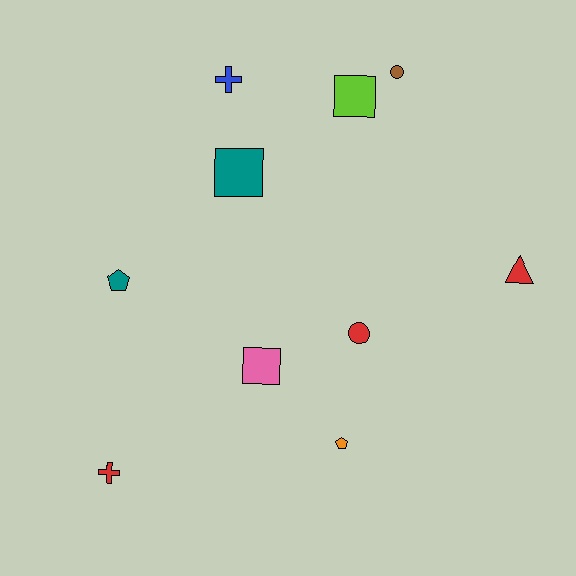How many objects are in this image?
There are 10 objects.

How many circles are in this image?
There are 2 circles.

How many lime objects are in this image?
There is 1 lime object.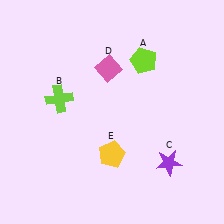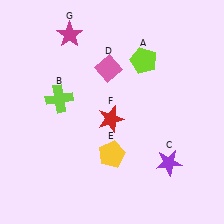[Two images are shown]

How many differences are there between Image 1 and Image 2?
There are 2 differences between the two images.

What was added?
A red star (F), a magenta star (G) were added in Image 2.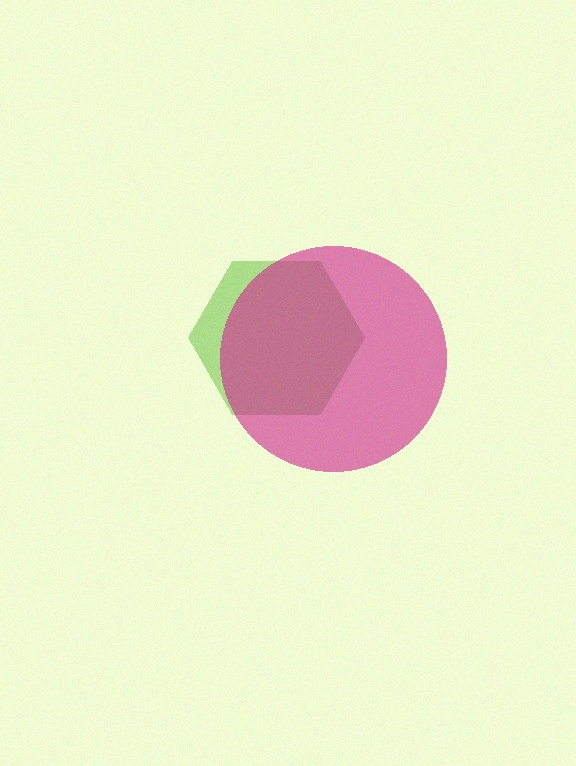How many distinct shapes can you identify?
There are 2 distinct shapes: a lime hexagon, a magenta circle.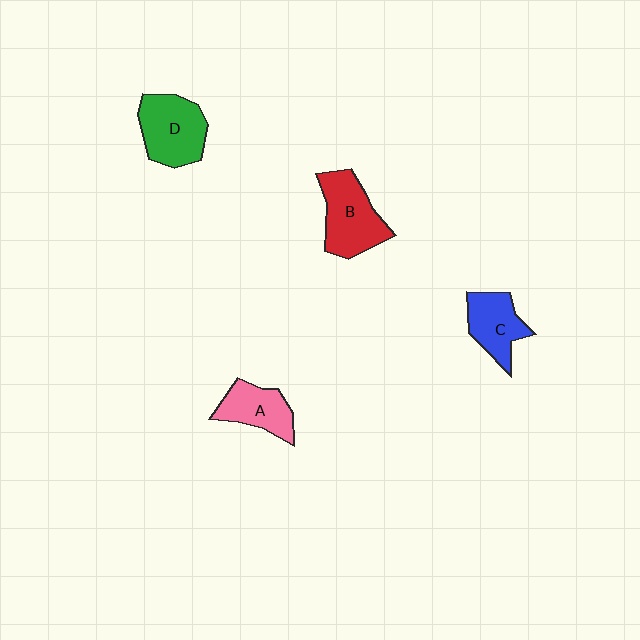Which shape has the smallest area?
Shape A (pink).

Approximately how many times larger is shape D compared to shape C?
Approximately 1.3 times.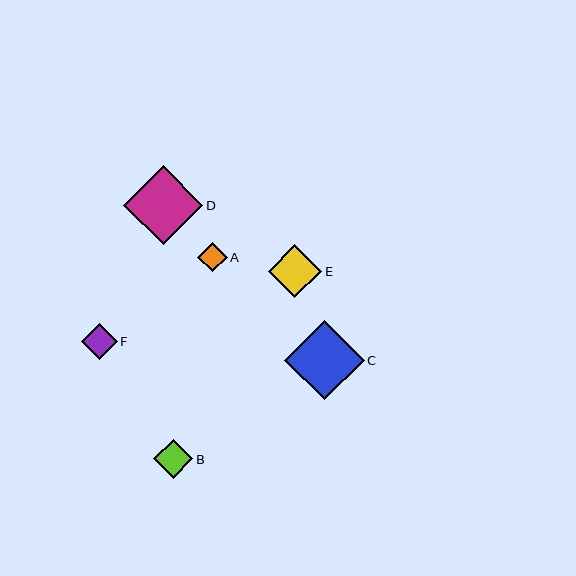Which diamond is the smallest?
Diamond A is the smallest with a size of approximately 30 pixels.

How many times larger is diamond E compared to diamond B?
Diamond E is approximately 1.4 times the size of diamond B.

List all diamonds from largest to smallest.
From largest to smallest: C, D, E, B, F, A.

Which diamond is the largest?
Diamond C is the largest with a size of approximately 80 pixels.